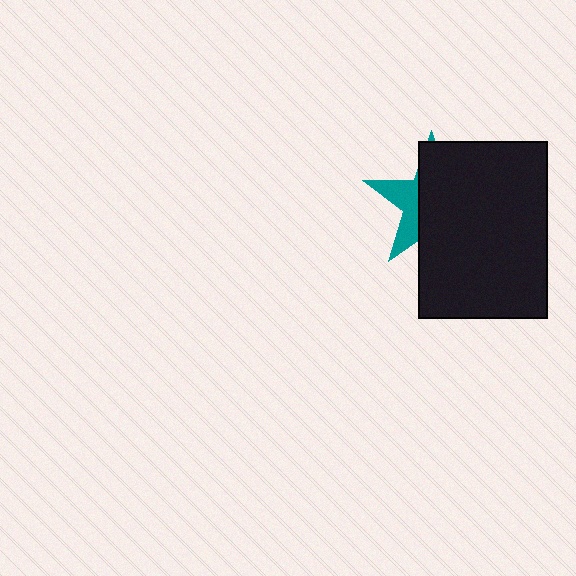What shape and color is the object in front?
The object in front is a black rectangle.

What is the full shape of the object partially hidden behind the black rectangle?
The partially hidden object is a teal star.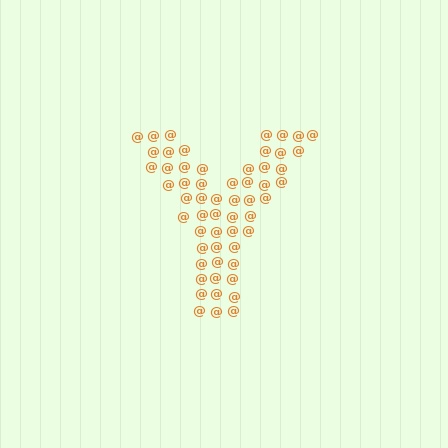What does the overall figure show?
The overall figure shows the letter Y.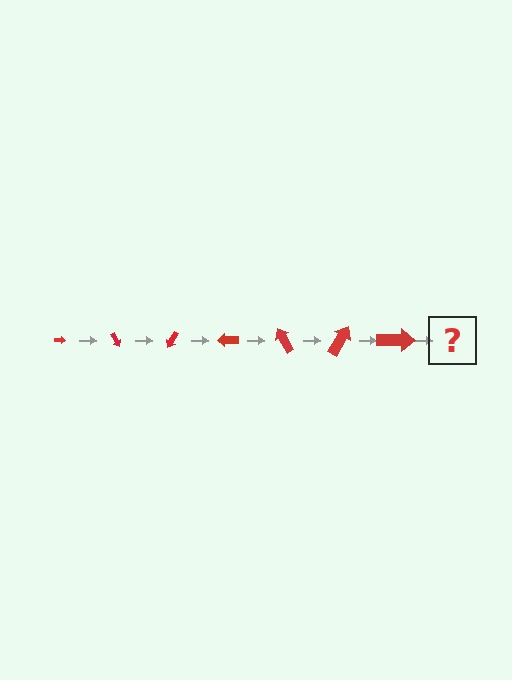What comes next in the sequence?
The next element should be an arrow, larger than the previous one and rotated 420 degrees from the start.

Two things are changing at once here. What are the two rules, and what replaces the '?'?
The two rules are that the arrow grows larger each step and it rotates 60 degrees each step. The '?' should be an arrow, larger than the previous one and rotated 420 degrees from the start.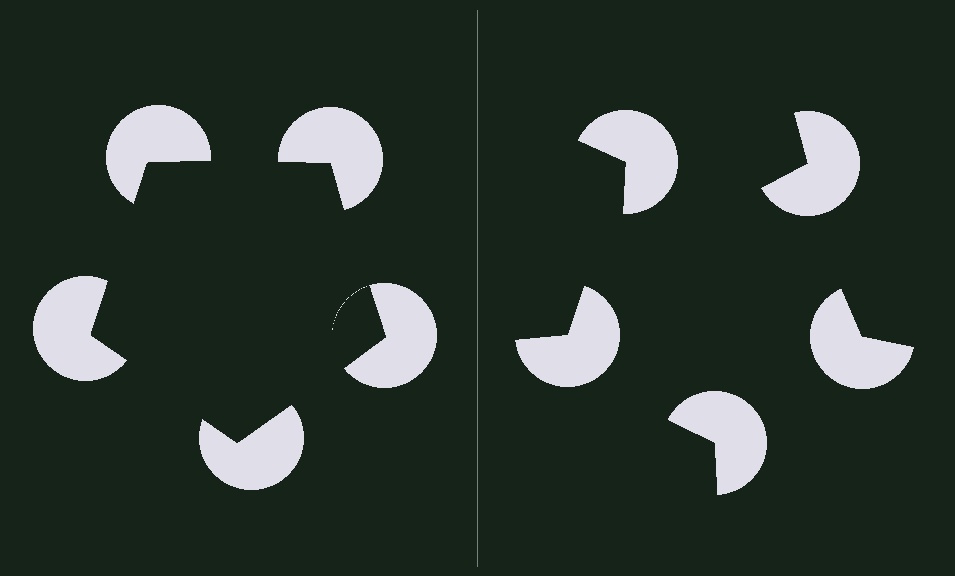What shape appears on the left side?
An illusory pentagon.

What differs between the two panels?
The pac-man discs are positioned identically on both sides; only the wedge orientations differ. On the left they align to a pentagon; on the right they are misaligned.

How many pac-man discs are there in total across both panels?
10 — 5 on each side.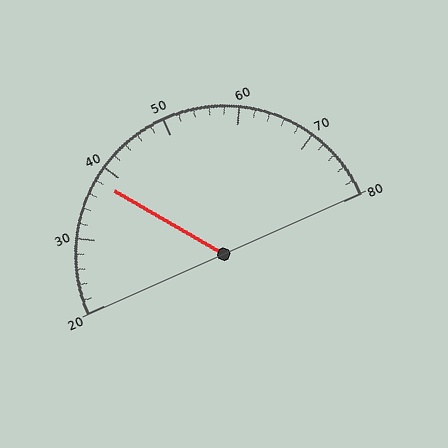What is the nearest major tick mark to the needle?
The nearest major tick mark is 40.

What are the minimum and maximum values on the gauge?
The gauge ranges from 20 to 80.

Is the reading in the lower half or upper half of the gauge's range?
The reading is in the lower half of the range (20 to 80).